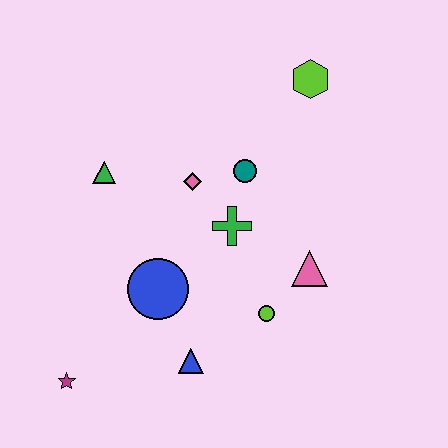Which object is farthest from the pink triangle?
The magenta star is farthest from the pink triangle.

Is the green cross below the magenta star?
No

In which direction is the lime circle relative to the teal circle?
The lime circle is below the teal circle.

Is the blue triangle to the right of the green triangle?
Yes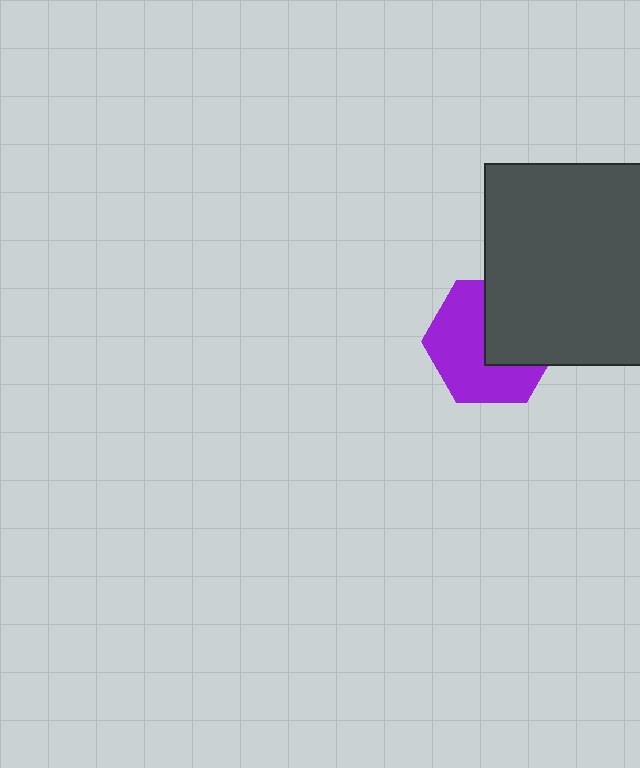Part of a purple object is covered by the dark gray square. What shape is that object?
It is a hexagon.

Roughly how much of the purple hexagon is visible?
About half of it is visible (roughly 58%).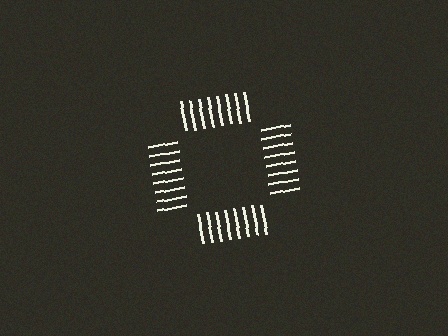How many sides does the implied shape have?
4 sides — the line-ends trace a square.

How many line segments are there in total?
32 — 8 along each of the 4 edges.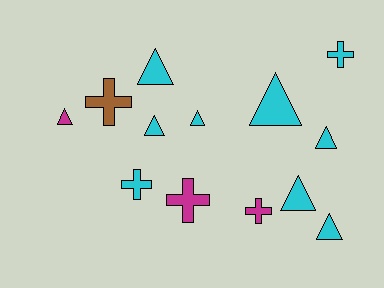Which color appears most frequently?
Cyan, with 9 objects.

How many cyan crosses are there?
There are 2 cyan crosses.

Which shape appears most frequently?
Triangle, with 8 objects.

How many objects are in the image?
There are 13 objects.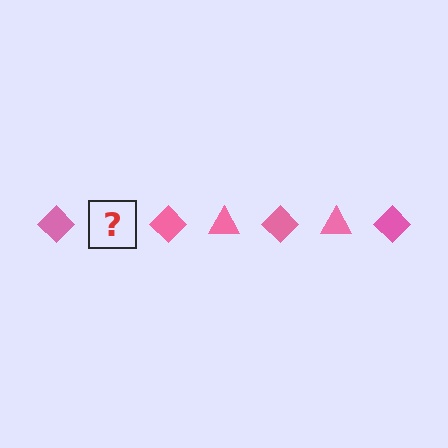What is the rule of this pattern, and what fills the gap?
The rule is that the pattern cycles through diamond, triangle shapes in pink. The gap should be filled with a pink triangle.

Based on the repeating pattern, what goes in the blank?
The blank should be a pink triangle.